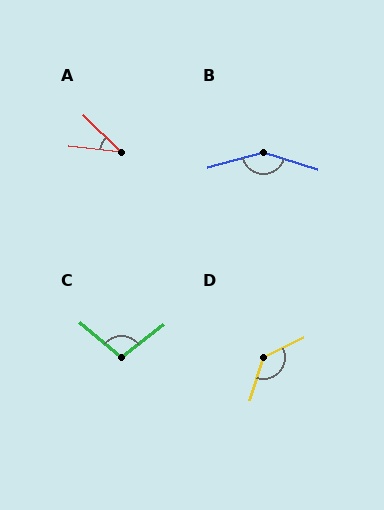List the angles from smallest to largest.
A (38°), C (102°), D (133°), B (147°).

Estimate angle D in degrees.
Approximately 133 degrees.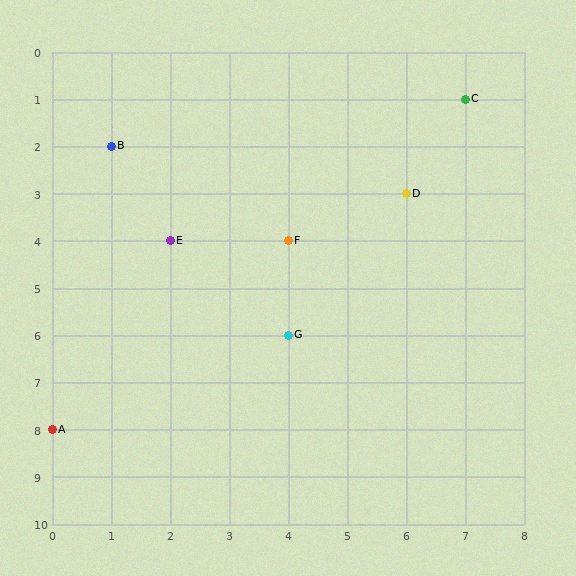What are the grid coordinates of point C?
Point C is at grid coordinates (7, 1).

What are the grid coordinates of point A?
Point A is at grid coordinates (0, 8).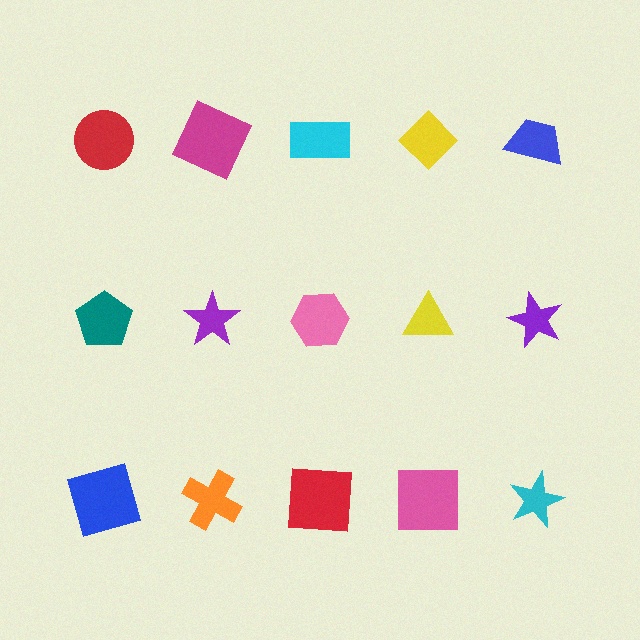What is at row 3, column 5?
A cyan star.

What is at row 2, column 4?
A yellow triangle.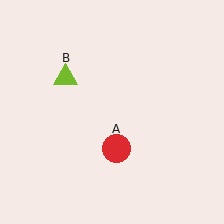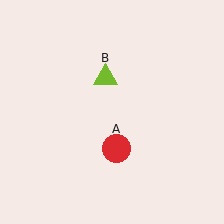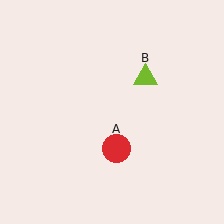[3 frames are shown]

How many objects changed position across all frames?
1 object changed position: lime triangle (object B).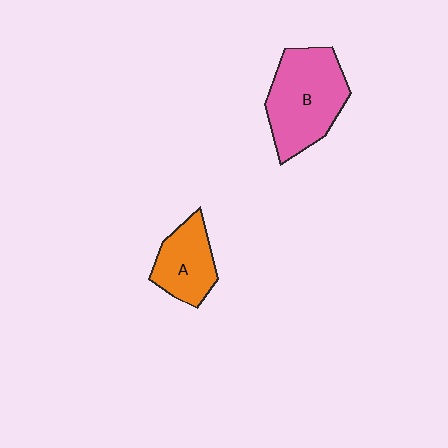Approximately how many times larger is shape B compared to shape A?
Approximately 1.7 times.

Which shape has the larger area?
Shape B (pink).